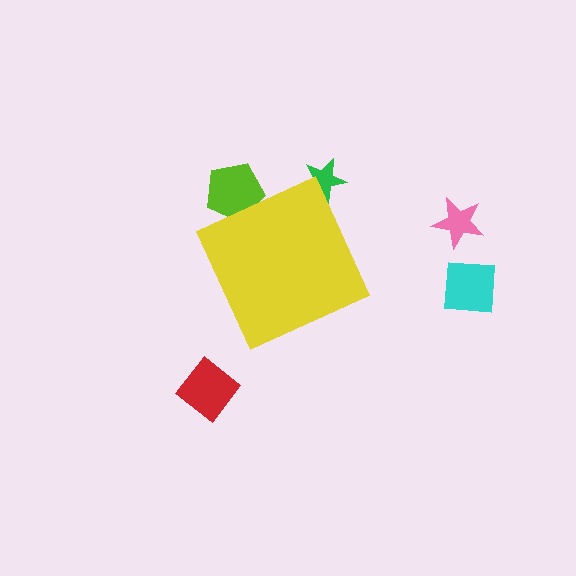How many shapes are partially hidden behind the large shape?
2 shapes are partially hidden.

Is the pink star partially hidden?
No, the pink star is fully visible.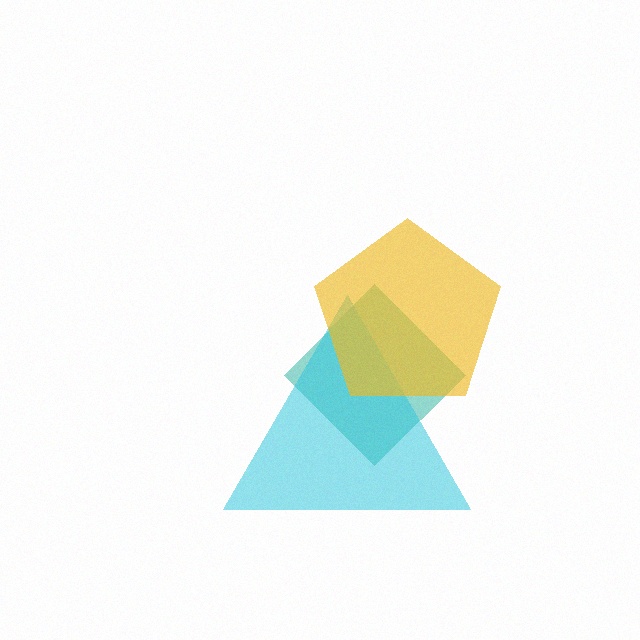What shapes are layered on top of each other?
The layered shapes are: a teal diamond, a cyan triangle, a yellow pentagon.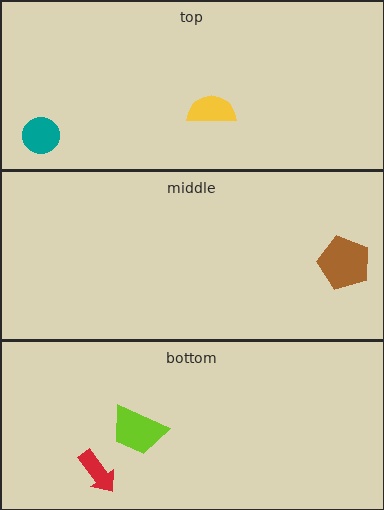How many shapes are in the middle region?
1.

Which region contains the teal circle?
The top region.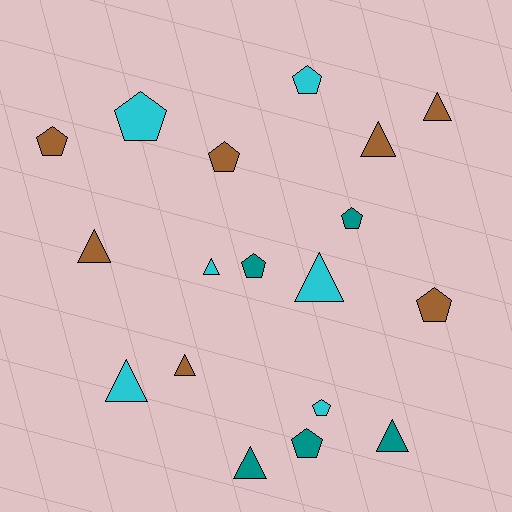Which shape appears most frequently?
Triangle, with 9 objects.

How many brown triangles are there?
There are 4 brown triangles.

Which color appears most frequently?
Brown, with 7 objects.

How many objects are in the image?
There are 18 objects.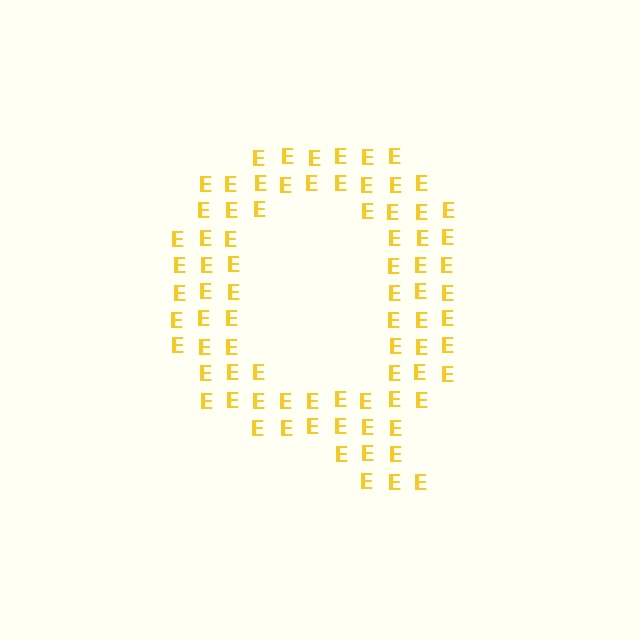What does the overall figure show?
The overall figure shows the letter Q.